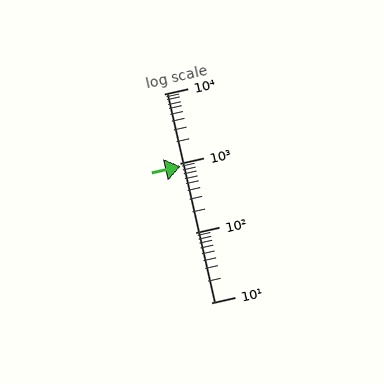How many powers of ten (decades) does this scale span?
The scale spans 3 decades, from 10 to 10000.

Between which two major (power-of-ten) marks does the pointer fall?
The pointer is between 100 and 1000.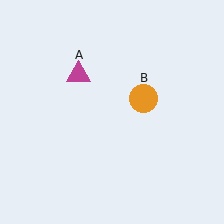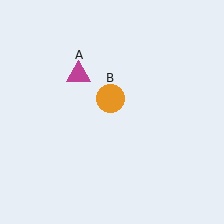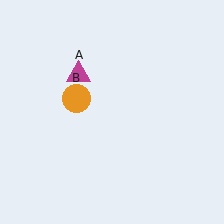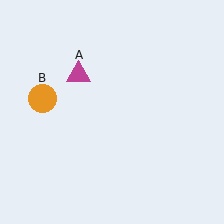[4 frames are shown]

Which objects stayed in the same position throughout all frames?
Magenta triangle (object A) remained stationary.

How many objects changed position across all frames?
1 object changed position: orange circle (object B).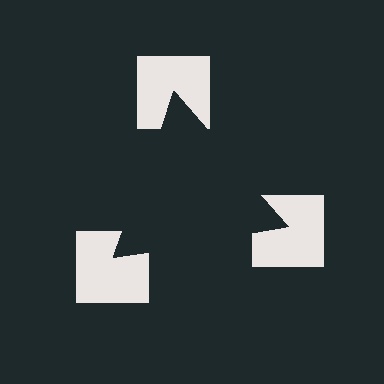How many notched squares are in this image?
There are 3 — one at each vertex of the illusory triangle.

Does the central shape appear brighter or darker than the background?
It typically appears slightly darker than the background, even though no actual brightness change is drawn.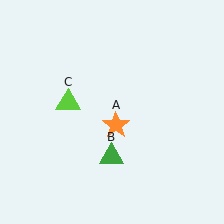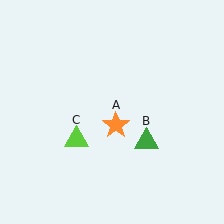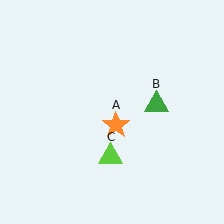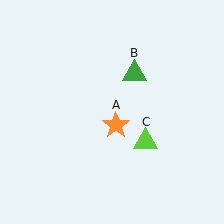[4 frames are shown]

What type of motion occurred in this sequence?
The green triangle (object B), lime triangle (object C) rotated counterclockwise around the center of the scene.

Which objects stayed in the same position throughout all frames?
Orange star (object A) remained stationary.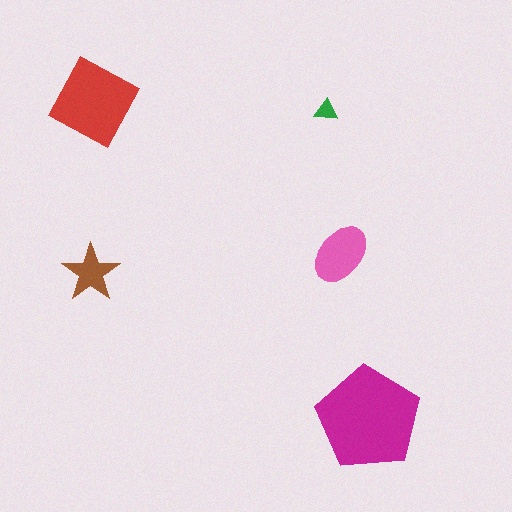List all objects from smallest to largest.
The green triangle, the brown star, the pink ellipse, the red diamond, the magenta pentagon.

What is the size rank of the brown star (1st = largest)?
4th.